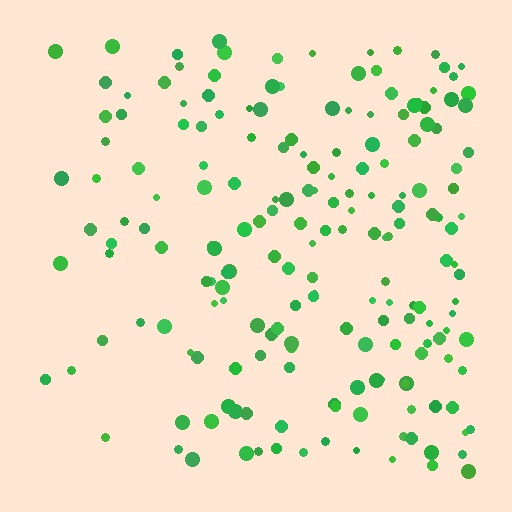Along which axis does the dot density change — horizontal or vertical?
Horizontal.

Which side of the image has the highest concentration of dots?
The right.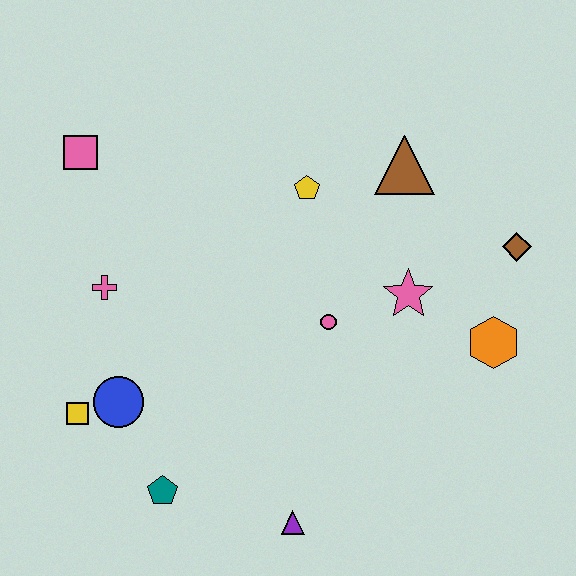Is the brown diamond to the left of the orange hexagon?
No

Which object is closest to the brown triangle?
The yellow pentagon is closest to the brown triangle.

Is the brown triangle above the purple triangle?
Yes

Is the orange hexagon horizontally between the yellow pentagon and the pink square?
No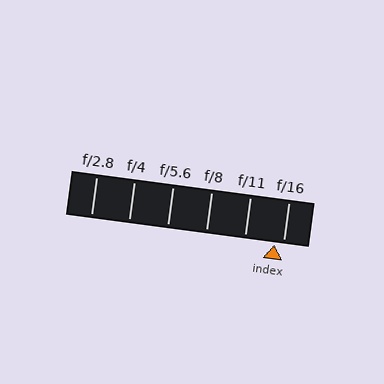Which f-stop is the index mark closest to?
The index mark is closest to f/16.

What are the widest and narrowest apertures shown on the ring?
The widest aperture shown is f/2.8 and the narrowest is f/16.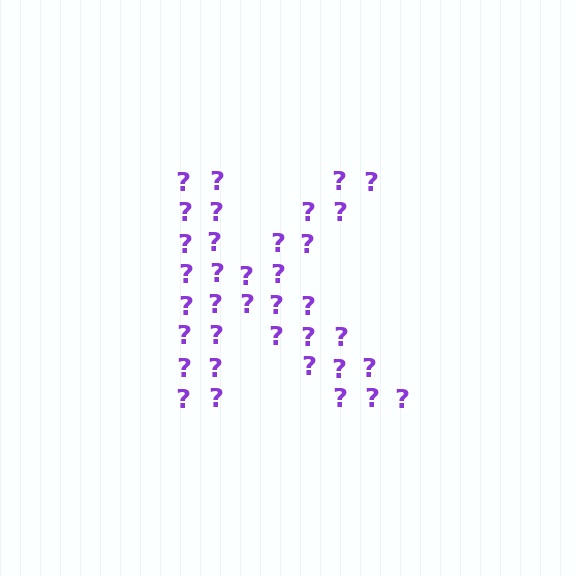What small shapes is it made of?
It is made of small question marks.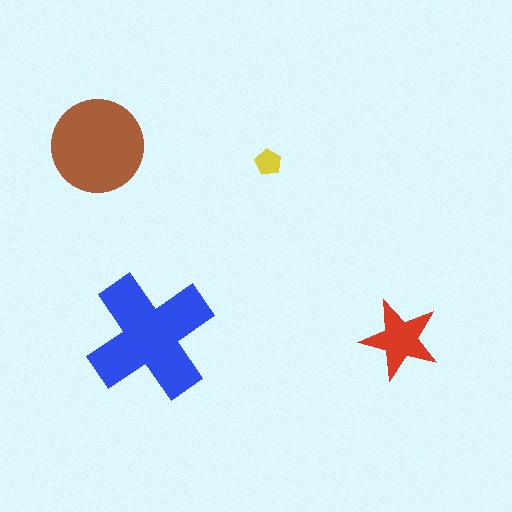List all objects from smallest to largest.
The yellow pentagon, the red star, the brown circle, the blue cross.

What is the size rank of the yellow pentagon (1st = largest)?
4th.